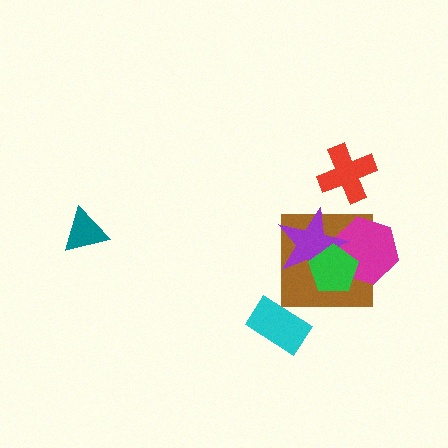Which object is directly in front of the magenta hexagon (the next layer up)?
The purple star is directly in front of the magenta hexagon.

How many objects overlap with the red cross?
0 objects overlap with the red cross.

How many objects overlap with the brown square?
3 objects overlap with the brown square.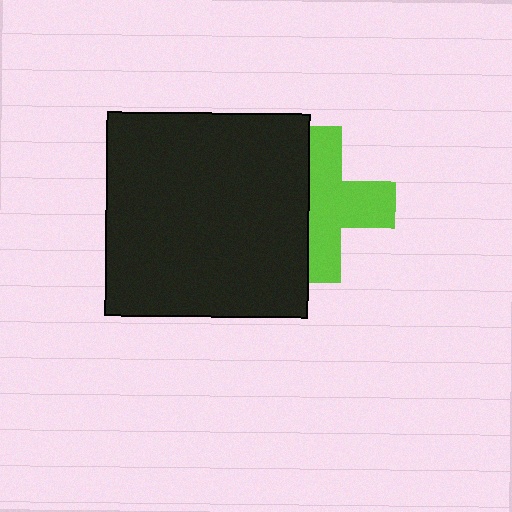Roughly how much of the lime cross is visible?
About half of it is visible (roughly 59%).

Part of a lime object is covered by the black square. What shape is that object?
It is a cross.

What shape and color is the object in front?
The object in front is a black square.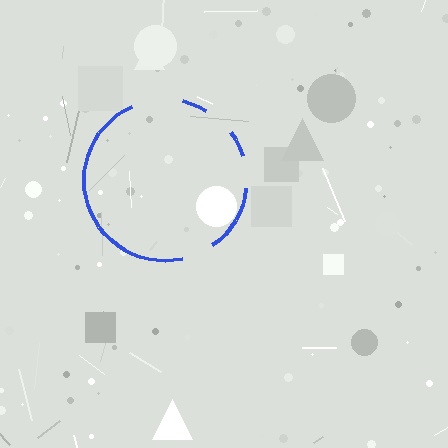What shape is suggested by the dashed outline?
The dashed outline suggests a circle.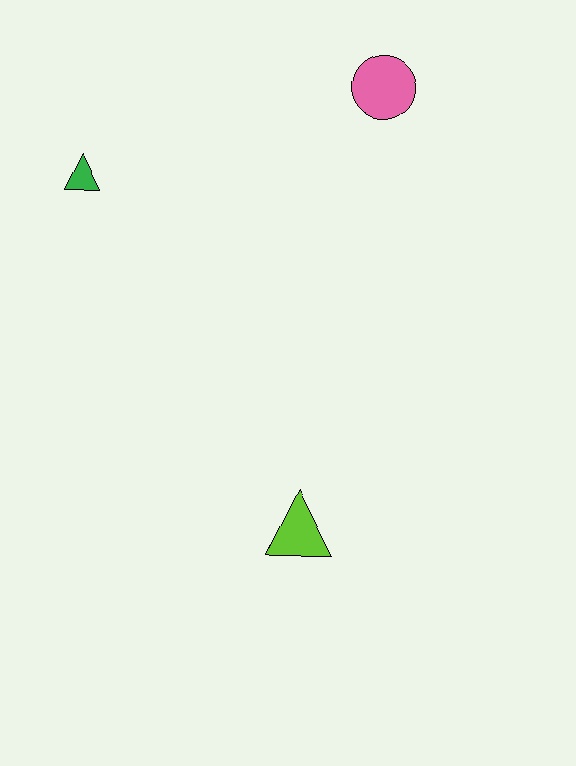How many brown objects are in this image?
There are no brown objects.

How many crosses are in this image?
There are no crosses.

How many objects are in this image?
There are 3 objects.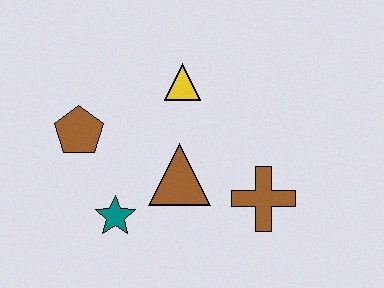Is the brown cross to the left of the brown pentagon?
No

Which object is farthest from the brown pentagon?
The brown cross is farthest from the brown pentagon.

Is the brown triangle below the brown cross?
No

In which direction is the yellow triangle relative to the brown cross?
The yellow triangle is above the brown cross.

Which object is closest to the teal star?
The brown triangle is closest to the teal star.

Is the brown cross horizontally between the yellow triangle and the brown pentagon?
No